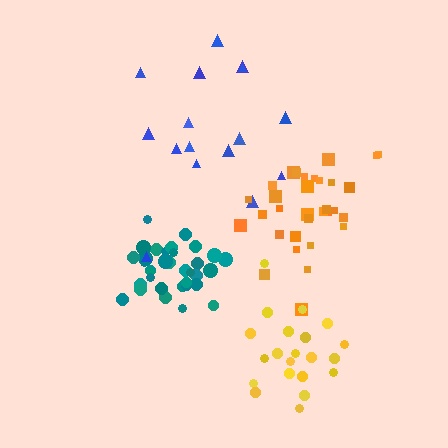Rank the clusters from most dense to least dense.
teal, orange, yellow, blue.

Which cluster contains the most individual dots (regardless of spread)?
Teal (34).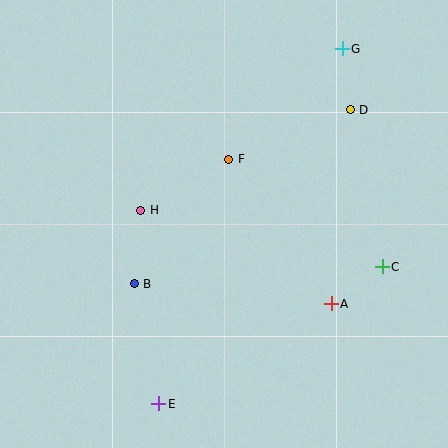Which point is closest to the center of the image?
Point F at (229, 159) is closest to the center.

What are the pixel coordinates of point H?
Point H is at (141, 210).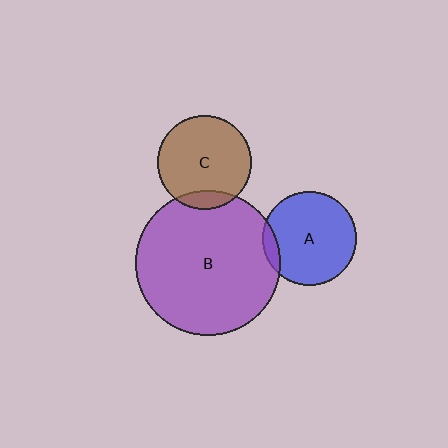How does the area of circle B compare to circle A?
Approximately 2.4 times.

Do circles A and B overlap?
Yes.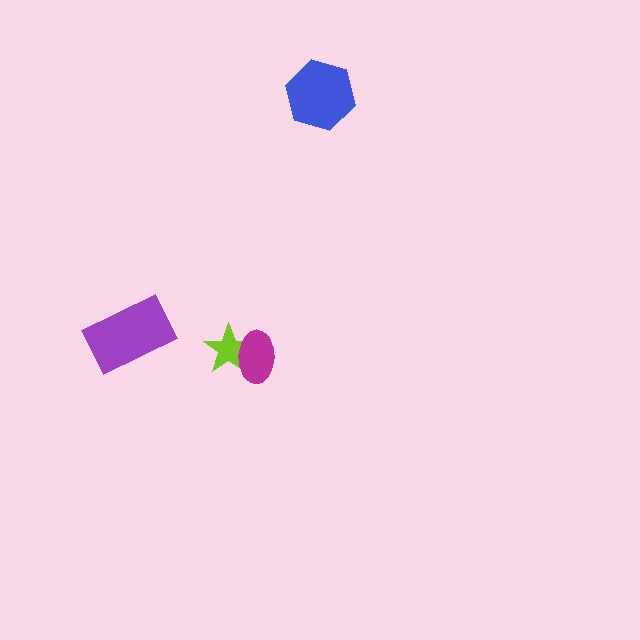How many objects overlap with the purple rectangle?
0 objects overlap with the purple rectangle.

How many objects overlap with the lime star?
1 object overlaps with the lime star.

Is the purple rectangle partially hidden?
No, no other shape covers it.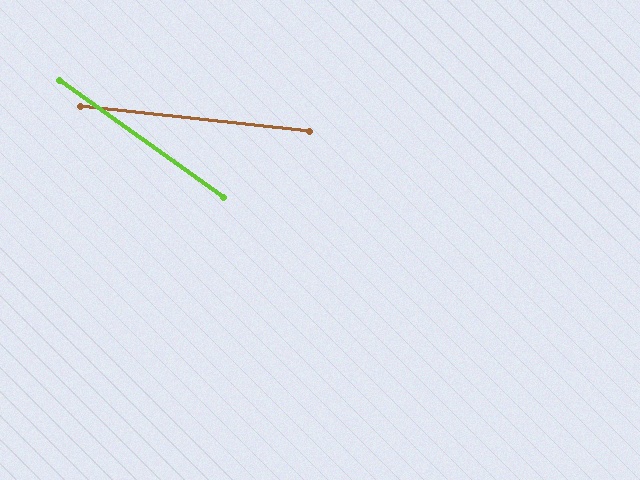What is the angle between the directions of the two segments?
Approximately 29 degrees.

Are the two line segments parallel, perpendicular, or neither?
Neither parallel nor perpendicular — they differ by about 29°.